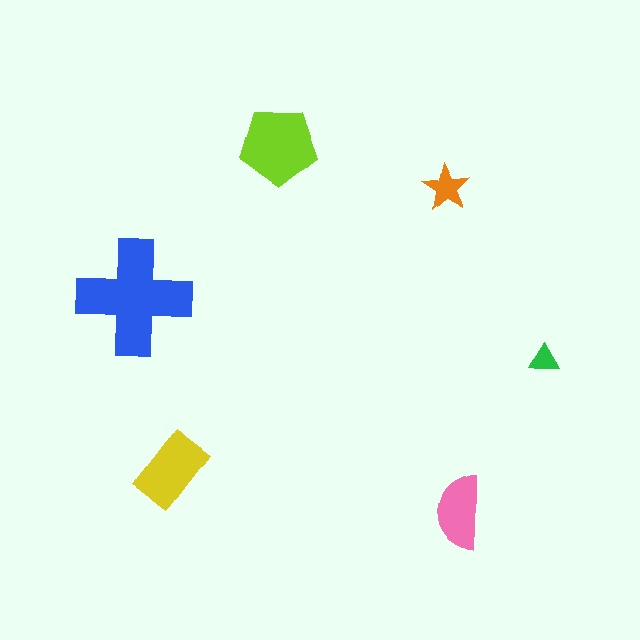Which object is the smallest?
The green triangle.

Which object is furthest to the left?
The blue cross is leftmost.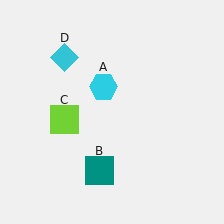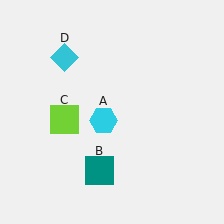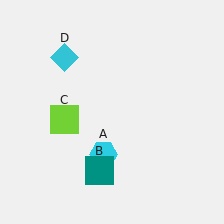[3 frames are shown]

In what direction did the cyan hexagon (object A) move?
The cyan hexagon (object A) moved down.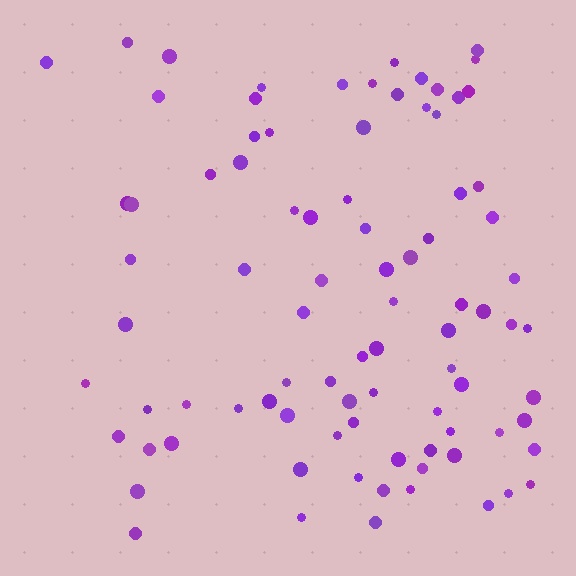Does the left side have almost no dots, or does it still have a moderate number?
Still a moderate number, just noticeably fewer than the right.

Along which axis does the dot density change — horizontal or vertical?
Horizontal.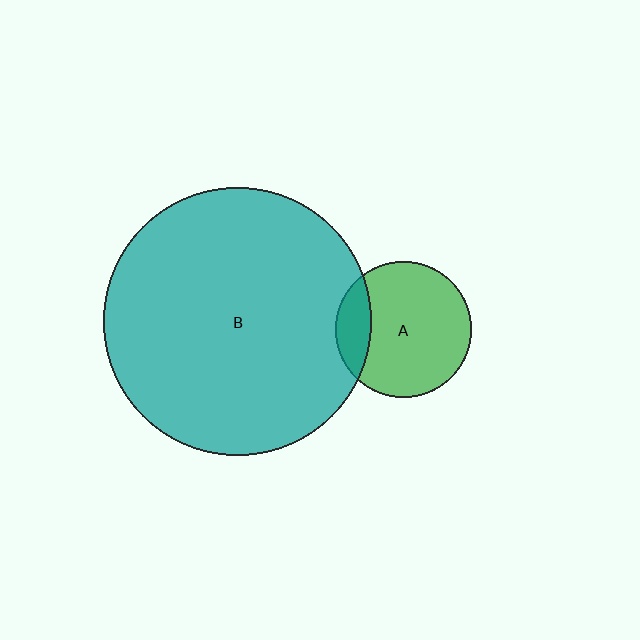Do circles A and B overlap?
Yes.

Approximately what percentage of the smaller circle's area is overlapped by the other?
Approximately 20%.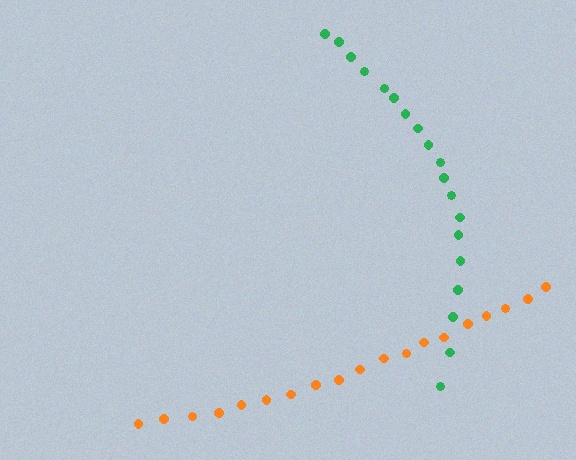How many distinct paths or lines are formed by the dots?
There are 2 distinct paths.